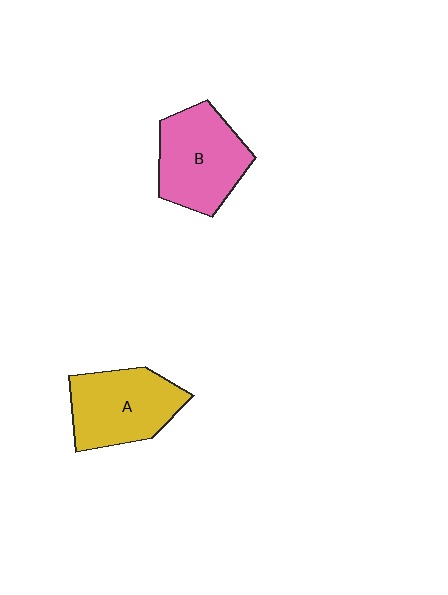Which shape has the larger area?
Shape B (pink).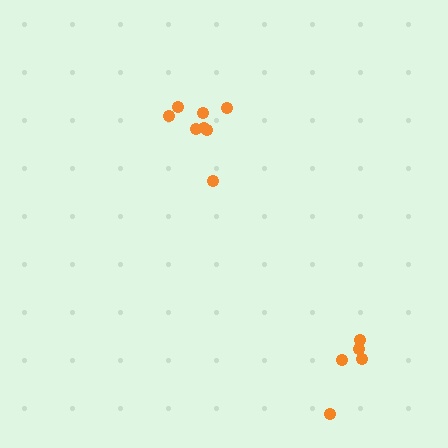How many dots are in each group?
Group 1: 5 dots, Group 2: 8 dots (13 total).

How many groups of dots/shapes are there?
There are 2 groups.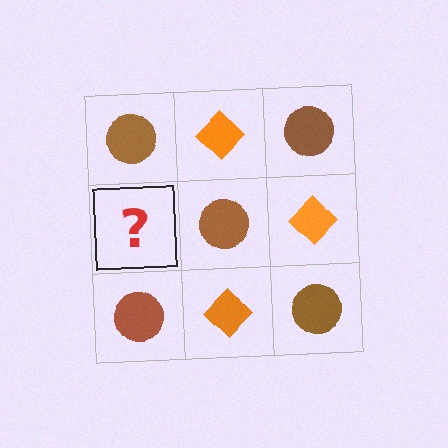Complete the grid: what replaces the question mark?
The question mark should be replaced with an orange diamond.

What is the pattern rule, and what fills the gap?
The rule is that it alternates brown circle and orange diamond in a checkerboard pattern. The gap should be filled with an orange diamond.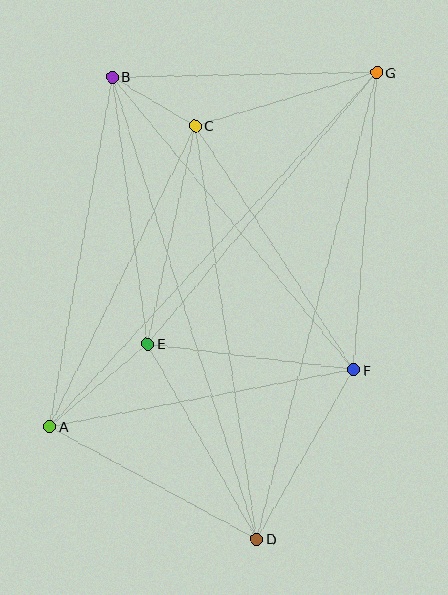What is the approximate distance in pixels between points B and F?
The distance between B and F is approximately 380 pixels.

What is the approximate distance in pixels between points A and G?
The distance between A and G is approximately 482 pixels.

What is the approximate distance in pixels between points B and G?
The distance between B and G is approximately 264 pixels.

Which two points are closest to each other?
Points B and C are closest to each other.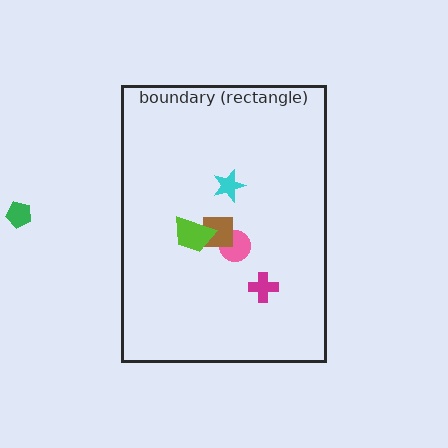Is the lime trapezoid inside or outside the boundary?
Inside.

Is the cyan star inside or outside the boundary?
Inside.